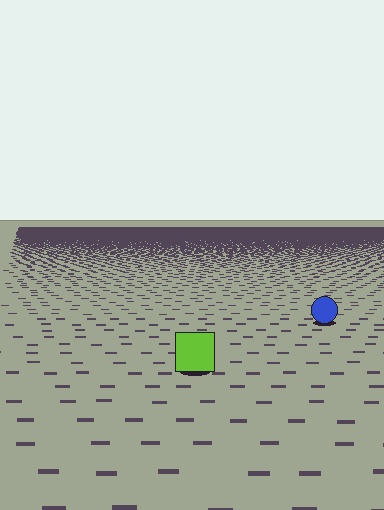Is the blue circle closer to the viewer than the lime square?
No. The lime square is closer — you can tell from the texture gradient: the ground texture is coarser near it.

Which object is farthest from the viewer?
The blue circle is farthest from the viewer. It appears smaller and the ground texture around it is denser.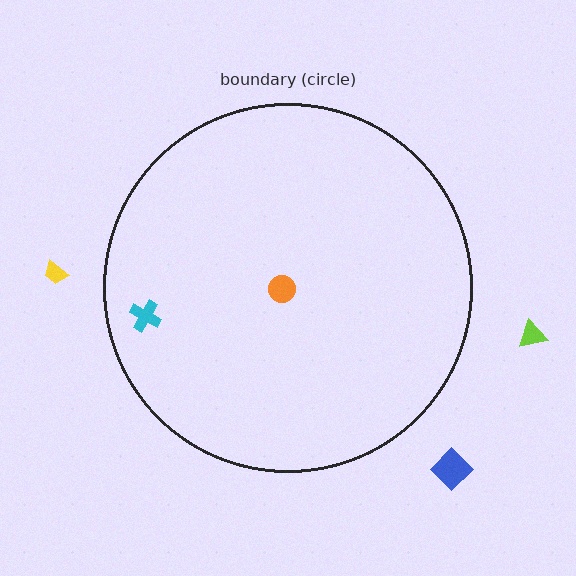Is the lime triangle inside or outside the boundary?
Outside.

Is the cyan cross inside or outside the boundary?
Inside.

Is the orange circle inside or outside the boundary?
Inside.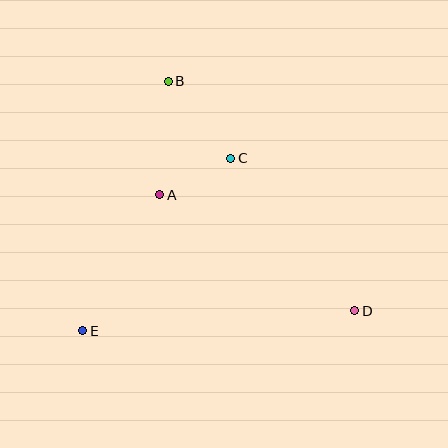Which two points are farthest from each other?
Points B and D are farthest from each other.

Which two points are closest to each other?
Points A and C are closest to each other.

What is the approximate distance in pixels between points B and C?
The distance between B and C is approximately 99 pixels.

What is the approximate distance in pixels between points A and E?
The distance between A and E is approximately 156 pixels.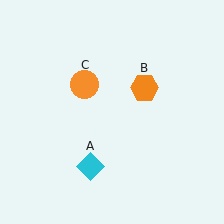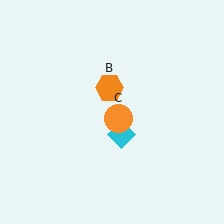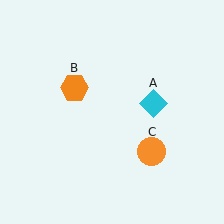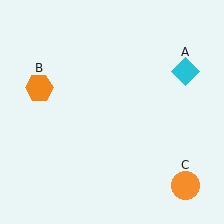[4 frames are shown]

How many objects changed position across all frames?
3 objects changed position: cyan diamond (object A), orange hexagon (object B), orange circle (object C).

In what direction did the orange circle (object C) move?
The orange circle (object C) moved down and to the right.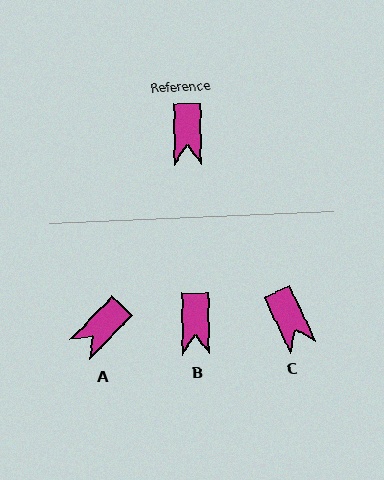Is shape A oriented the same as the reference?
No, it is off by about 44 degrees.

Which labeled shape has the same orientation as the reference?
B.